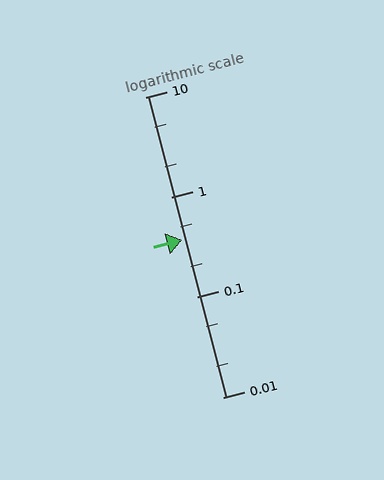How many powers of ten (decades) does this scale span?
The scale spans 3 decades, from 0.01 to 10.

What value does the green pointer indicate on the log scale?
The pointer indicates approximately 0.37.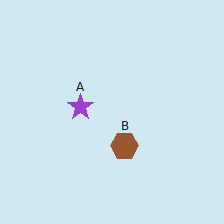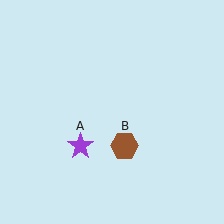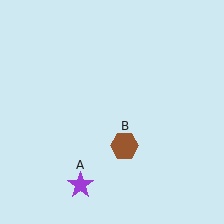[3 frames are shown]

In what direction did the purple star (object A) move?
The purple star (object A) moved down.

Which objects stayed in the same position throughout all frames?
Brown hexagon (object B) remained stationary.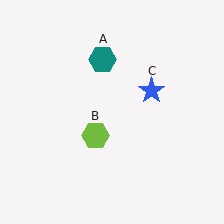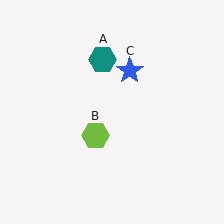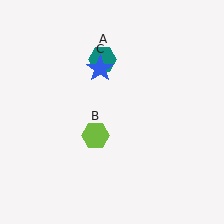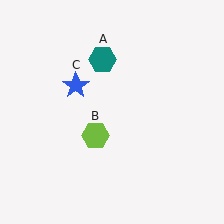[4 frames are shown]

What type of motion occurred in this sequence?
The blue star (object C) rotated counterclockwise around the center of the scene.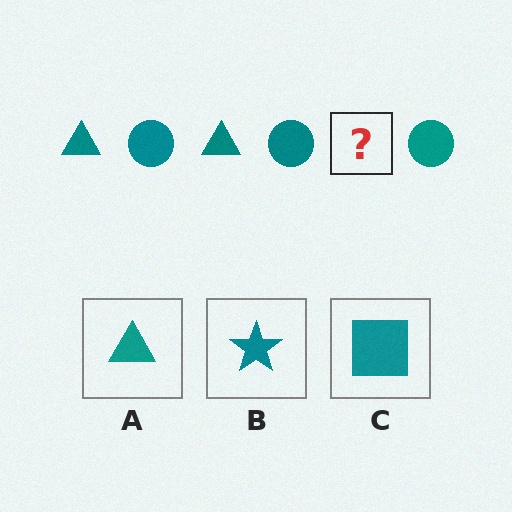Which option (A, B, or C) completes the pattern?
A.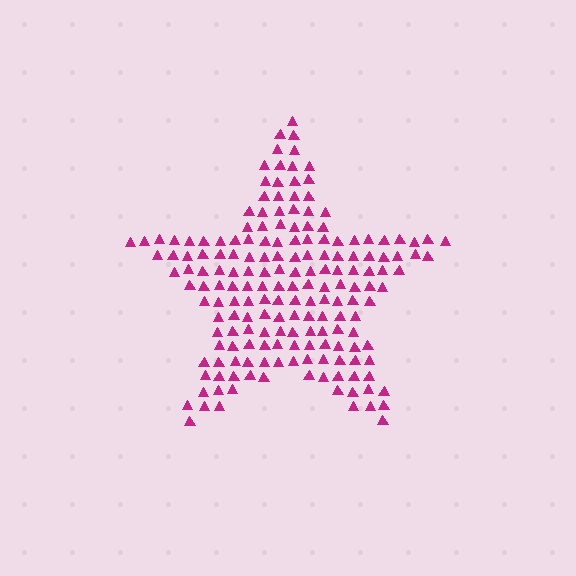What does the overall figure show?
The overall figure shows a star.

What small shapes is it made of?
It is made of small triangles.